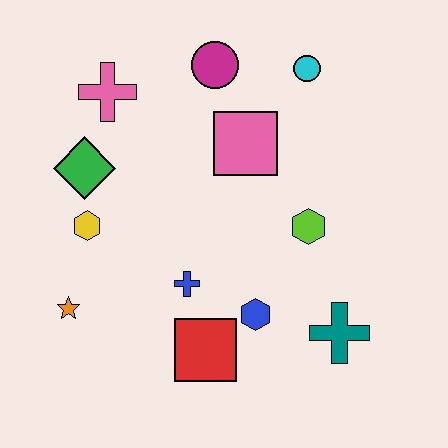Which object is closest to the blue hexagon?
The red square is closest to the blue hexagon.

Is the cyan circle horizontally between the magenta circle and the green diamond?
No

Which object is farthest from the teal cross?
The pink cross is farthest from the teal cross.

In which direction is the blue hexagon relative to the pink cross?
The blue hexagon is below the pink cross.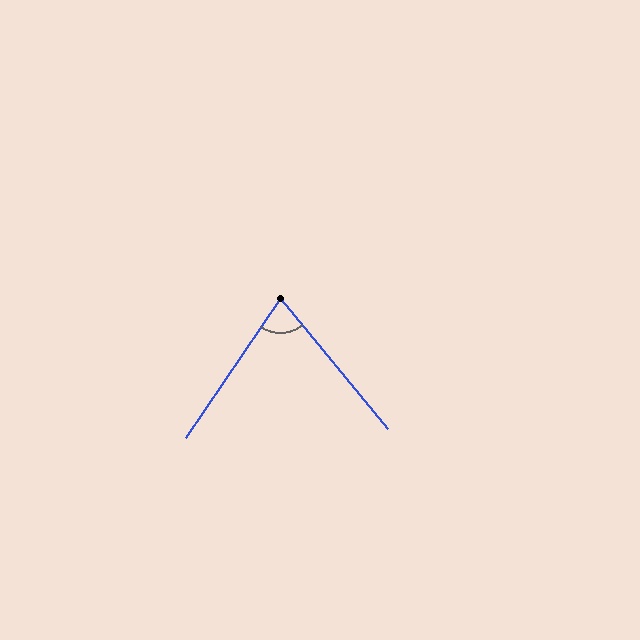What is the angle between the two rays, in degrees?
Approximately 74 degrees.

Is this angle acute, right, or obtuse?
It is acute.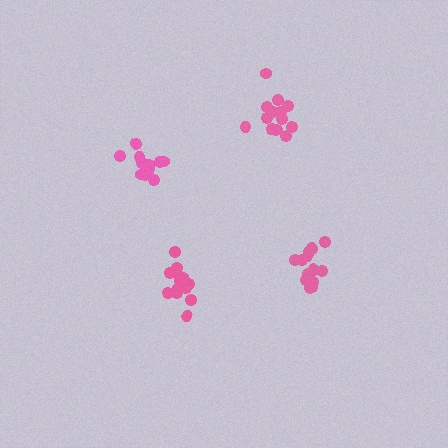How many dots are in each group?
Group 1: 14 dots, Group 2: 13 dots, Group 3: 12 dots, Group 4: 14 dots (53 total).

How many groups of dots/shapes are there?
There are 4 groups.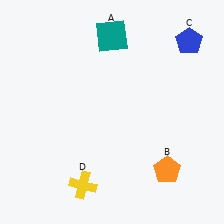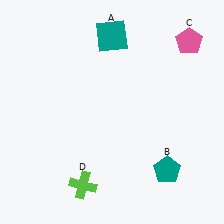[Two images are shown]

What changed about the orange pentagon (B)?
In Image 1, B is orange. In Image 2, it changed to teal.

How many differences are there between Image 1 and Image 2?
There are 3 differences between the two images.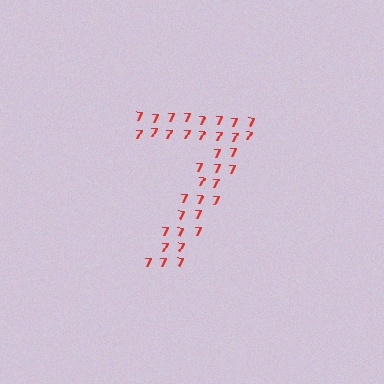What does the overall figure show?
The overall figure shows the digit 7.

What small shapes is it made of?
It is made of small digit 7's.